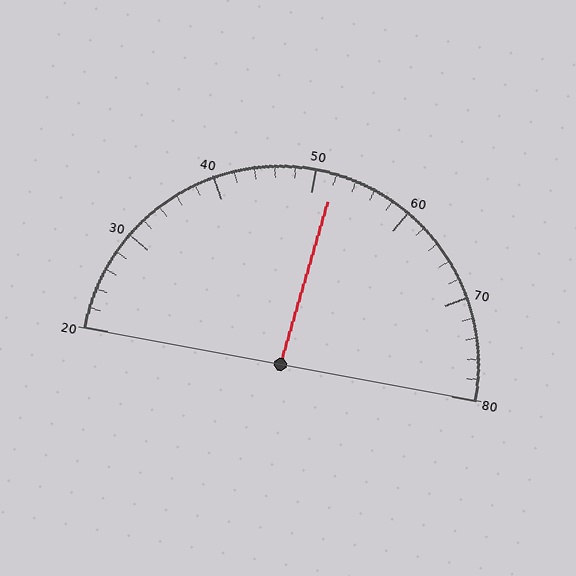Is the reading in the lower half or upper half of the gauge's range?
The reading is in the upper half of the range (20 to 80).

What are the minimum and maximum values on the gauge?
The gauge ranges from 20 to 80.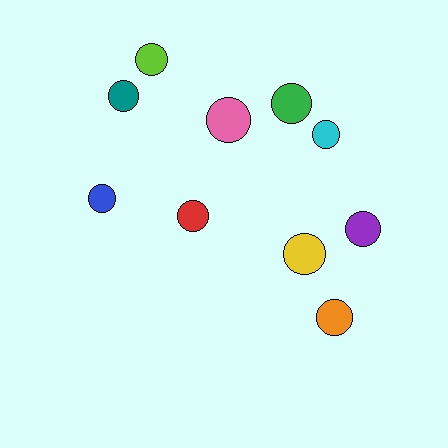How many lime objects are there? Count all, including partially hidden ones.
There is 1 lime object.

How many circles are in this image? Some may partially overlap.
There are 10 circles.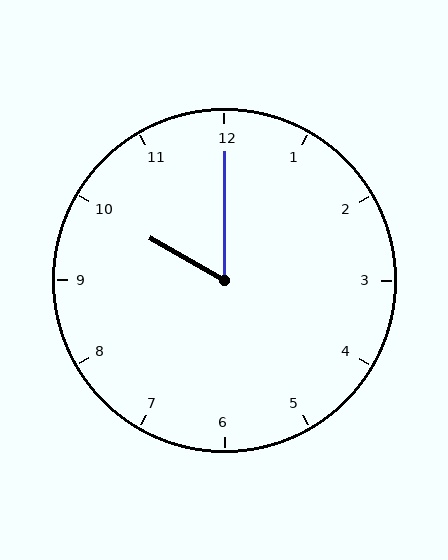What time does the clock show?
10:00.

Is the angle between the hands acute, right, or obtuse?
It is acute.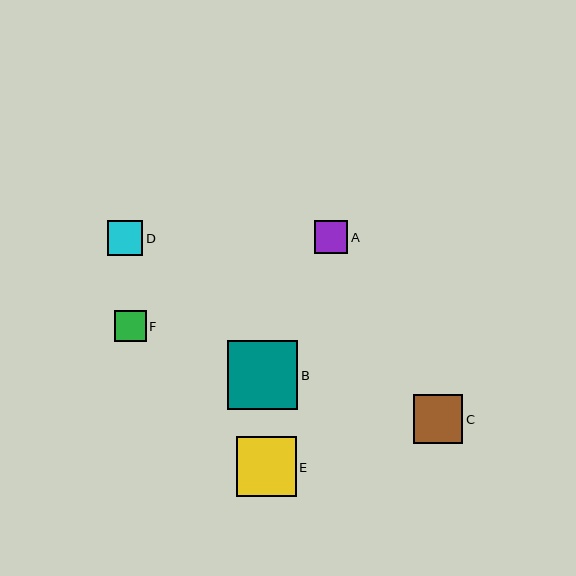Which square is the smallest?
Square F is the smallest with a size of approximately 32 pixels.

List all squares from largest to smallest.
From largest to smallest: B, E, C, D, A, F.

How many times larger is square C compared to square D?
Square C is approximately 1.4 times the size of square D.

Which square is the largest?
Square B is the largest with a size of approximately 70 pixels.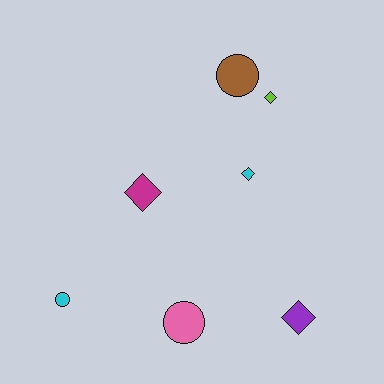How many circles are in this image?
There are 3 circles.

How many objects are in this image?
There are 7 objects.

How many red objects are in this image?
There are no red objects.